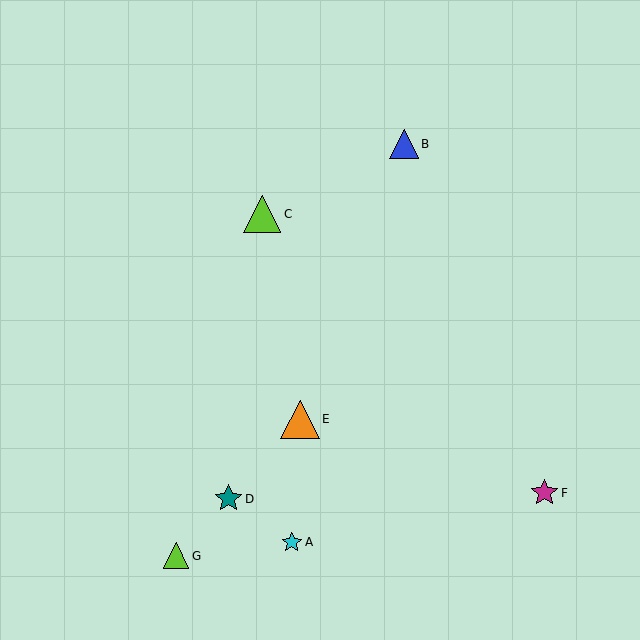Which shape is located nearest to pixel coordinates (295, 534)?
The cyan star (labeled A) at (292, 542) is nearest to that location.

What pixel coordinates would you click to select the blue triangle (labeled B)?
Click at (404, 144) to select the blue triangle B.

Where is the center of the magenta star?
The center of the magenta star is at (544, 493).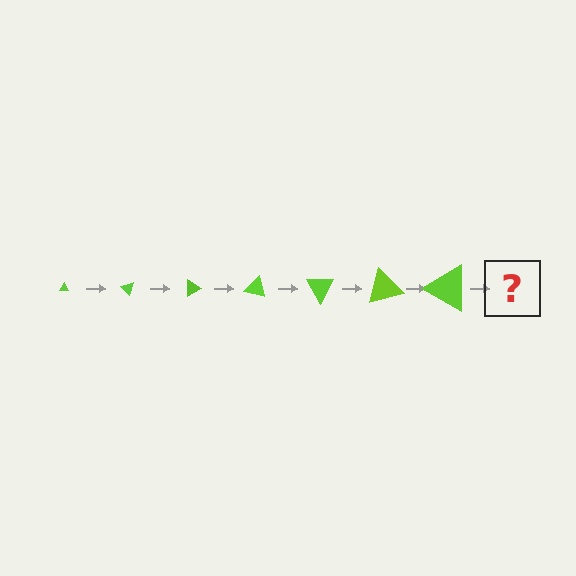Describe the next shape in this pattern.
It should be a triangle, larger than the previous one and rotated 315 degrees from the start.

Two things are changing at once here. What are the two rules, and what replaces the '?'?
The two rules are that the triangle grows larger each step and it rotates 45 degrees each step. The '?' should be a triangle, larger than the previous one and rotated 315 degrees from the start.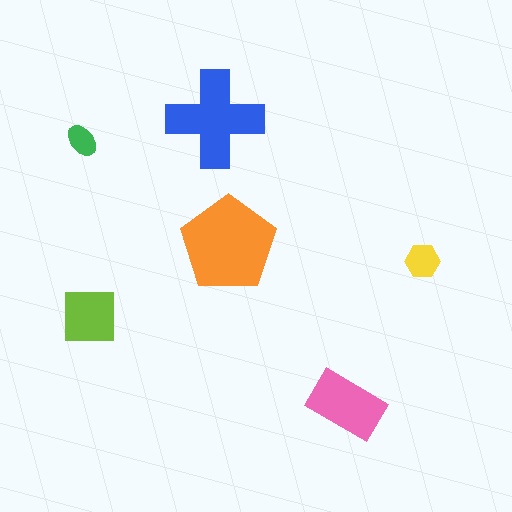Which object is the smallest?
The green ellipse.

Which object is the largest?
The orange pentagon.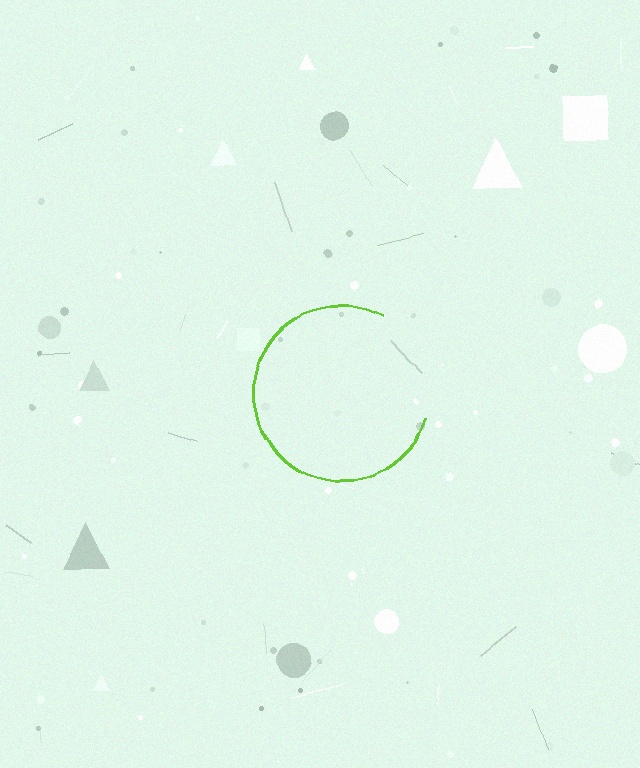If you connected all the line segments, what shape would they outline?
They would outline a circle.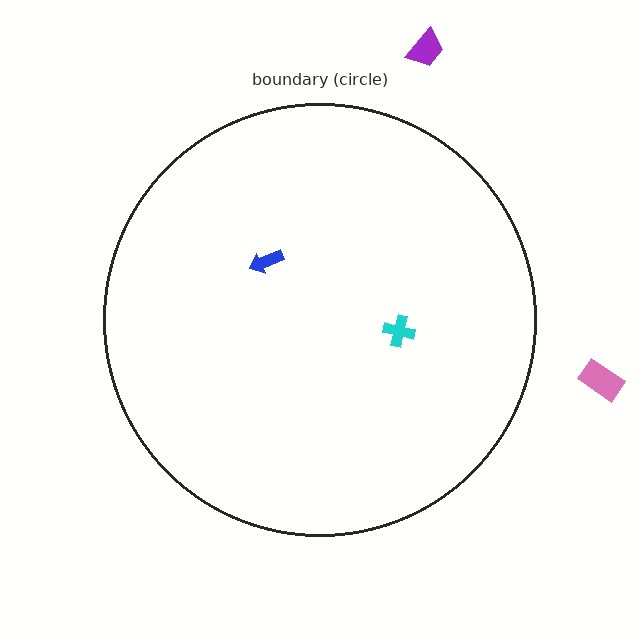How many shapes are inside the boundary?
2 inside, 2 outside.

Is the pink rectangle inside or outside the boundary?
Outside.